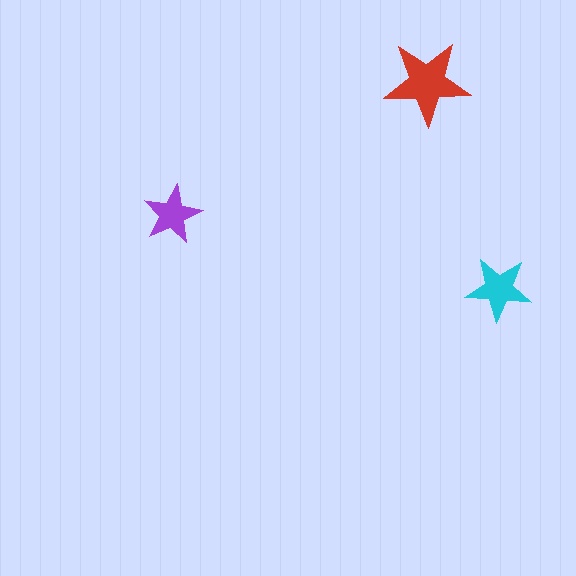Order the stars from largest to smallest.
the red one, the cyan one, the purple one.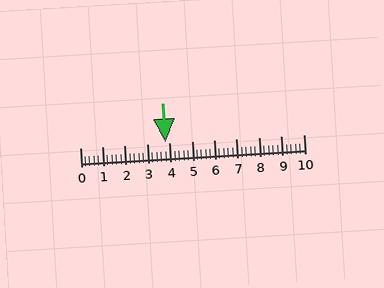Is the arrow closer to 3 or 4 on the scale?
The arrow is closer to 4.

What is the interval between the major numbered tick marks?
The major tick marks are spaced 1 units apart.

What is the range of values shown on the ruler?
The ruler shows values from 0 to 10.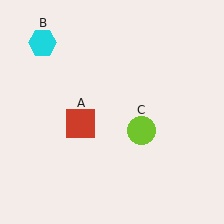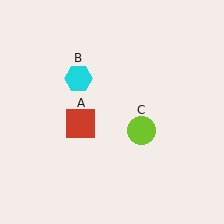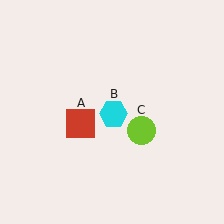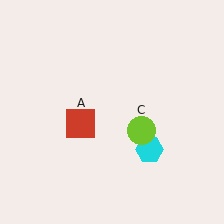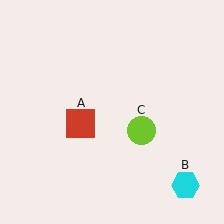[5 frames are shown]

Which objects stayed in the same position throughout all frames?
Red square (object A) and lime circle (object C) remained stationary.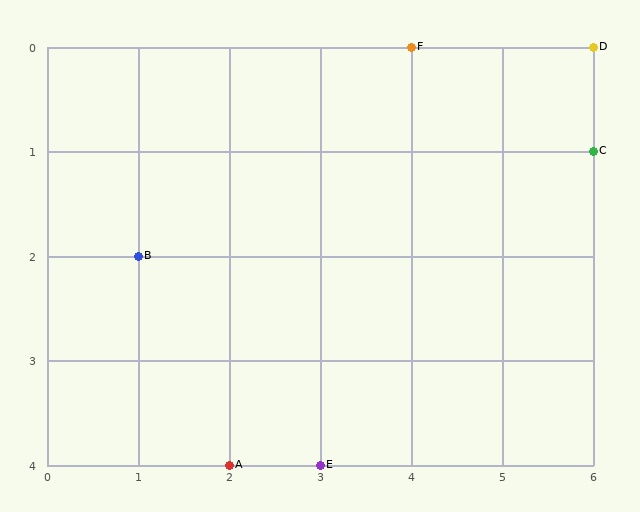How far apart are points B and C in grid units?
Points B and C are 5 columns and 1 row apart (about 5.1 grid units diagonally).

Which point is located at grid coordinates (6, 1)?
Point C is at (6, 1).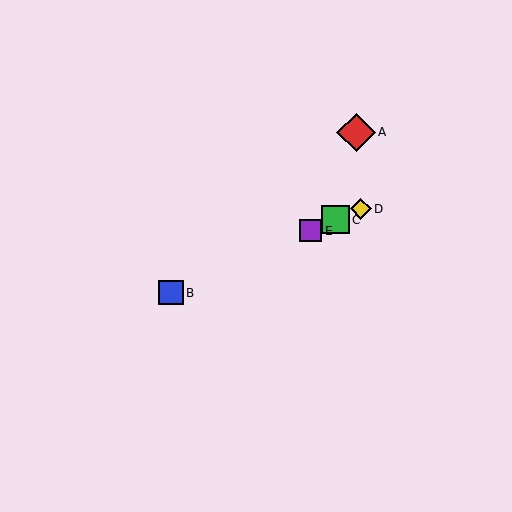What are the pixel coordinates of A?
Object A is at (356, 132).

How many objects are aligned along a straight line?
4 objects (B, C, D, E) are aligned along a straight line.